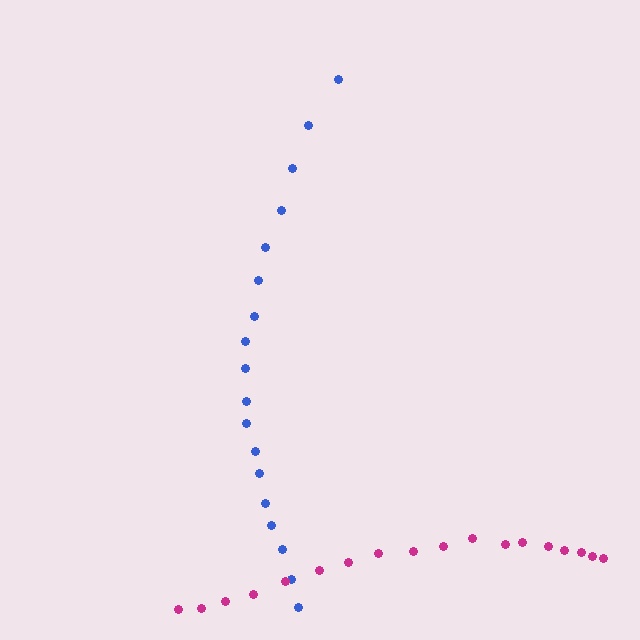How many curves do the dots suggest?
There are 2 distinct paths.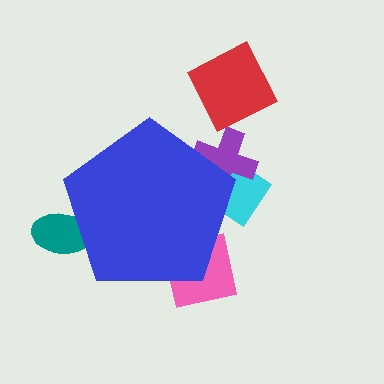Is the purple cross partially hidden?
Yes, the purple cross is partially hidden behind the blue pentagon.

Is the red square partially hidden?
No, the red square is fully visible.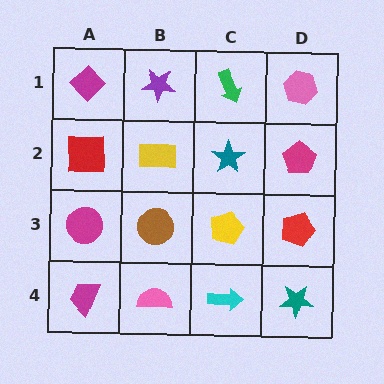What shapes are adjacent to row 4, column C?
A yellow pentagon (row 3, column C), a pink semicircle (row 4, column B), a teal star (row 4, column D).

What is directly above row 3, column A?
A red square.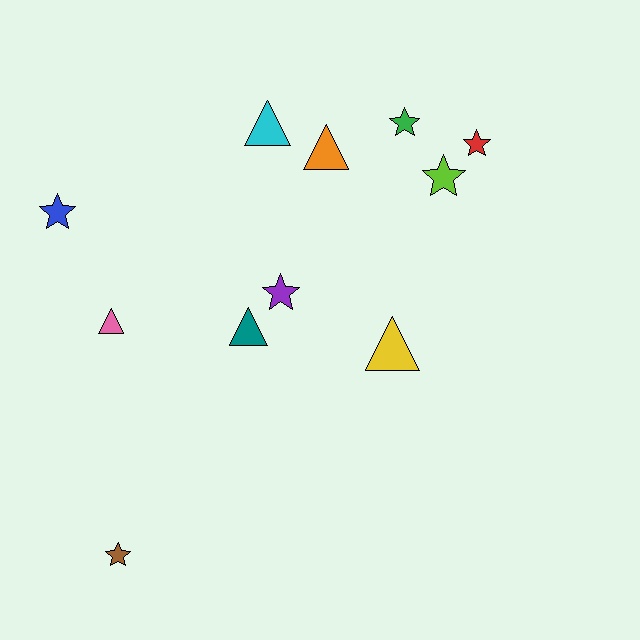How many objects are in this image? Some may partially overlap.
There are 11 objects.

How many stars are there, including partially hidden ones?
There are 6 stars.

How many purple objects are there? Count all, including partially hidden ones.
There is 1 purple object.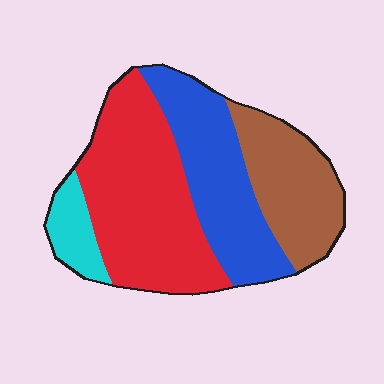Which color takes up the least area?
Cyan, at roughly 10%.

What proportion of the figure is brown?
Brown takes up about one quarter (1/4) of the figure.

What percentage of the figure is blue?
Blue covers roughly 30% of the figure.